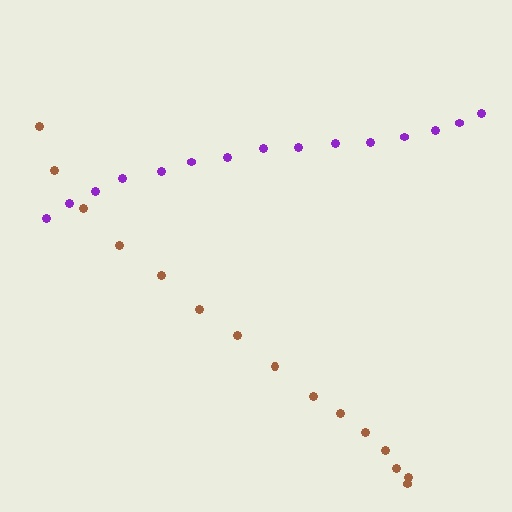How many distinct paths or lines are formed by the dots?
There are 2 distinct paths.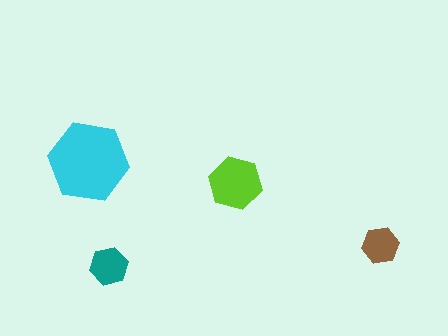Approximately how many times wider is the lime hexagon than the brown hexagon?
About 1.5 times wider.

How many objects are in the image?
There are 4 objects in the image.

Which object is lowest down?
The teal hexagon is bottommost.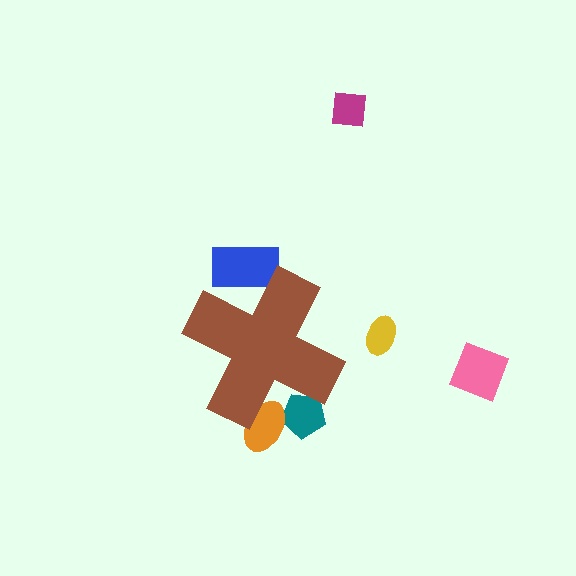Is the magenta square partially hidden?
No, the magenta square is fully visible.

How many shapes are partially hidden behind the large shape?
3 shapes are partially hidden.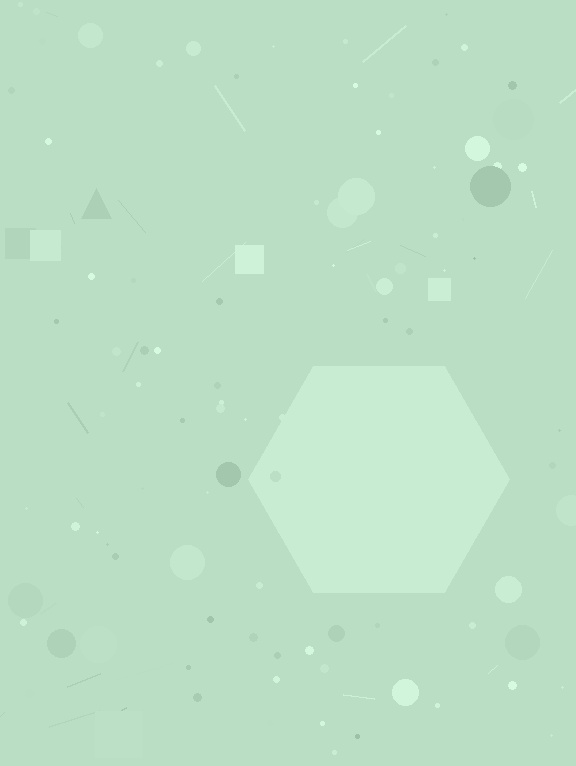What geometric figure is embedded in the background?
A hexagon is embedded in the background.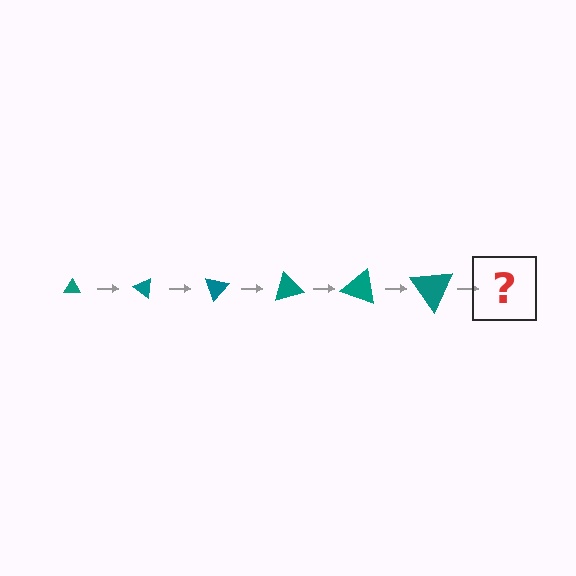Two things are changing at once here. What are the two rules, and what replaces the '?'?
The two rules are that the triangle grows larger each step and it rotates 35 degrees each step. The '?' should be a triangle, larger than the previous one and rotated 210 degrees from the start.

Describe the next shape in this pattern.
It should be a triangle, larger than the previous one and rotated 210 degrees from the start.